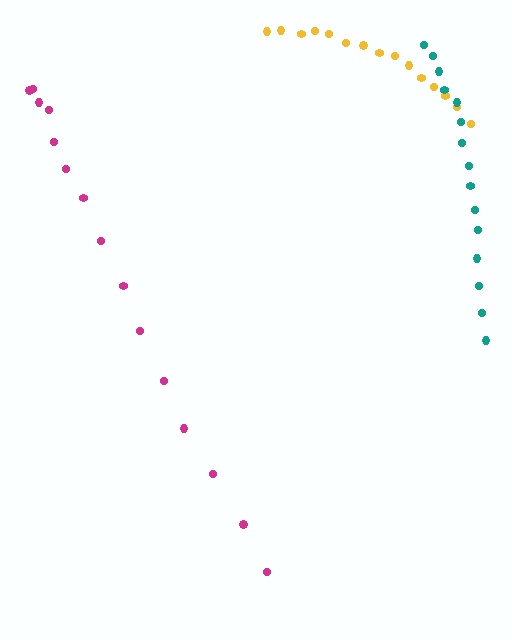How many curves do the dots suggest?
There are 3 distinct paths.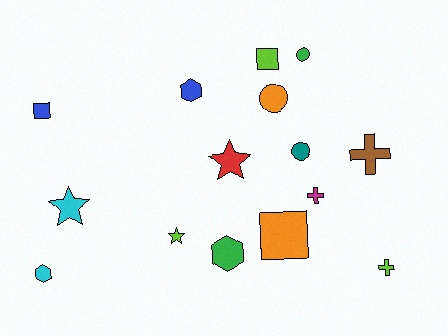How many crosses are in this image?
There are 3 crosses.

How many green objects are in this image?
There are 2 green objects.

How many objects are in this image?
There are 15 objects.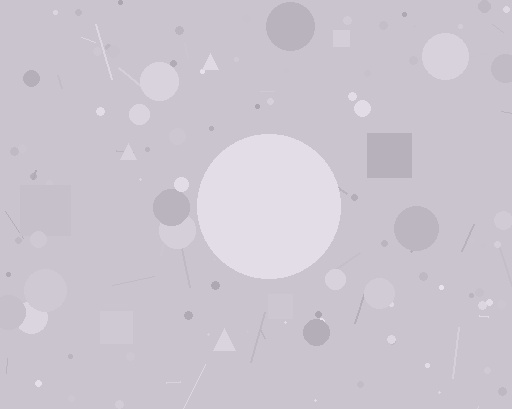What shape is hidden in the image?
A circle is hidden in the image.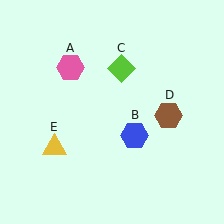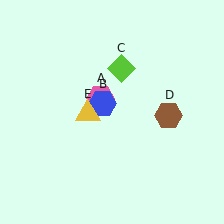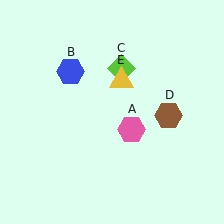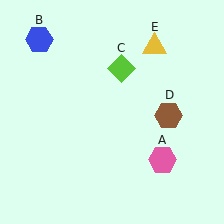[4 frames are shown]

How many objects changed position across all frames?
3 objects changed position: pink hexagon (object A), blue hexagon (object B), yellow triangle (object E).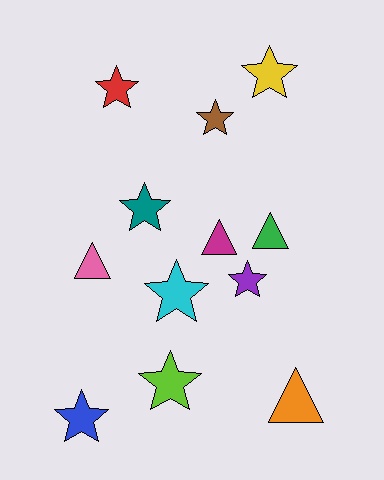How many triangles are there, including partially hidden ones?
There are 4 triangles.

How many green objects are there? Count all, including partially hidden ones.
There is 1 green object.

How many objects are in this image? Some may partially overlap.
There are 12 objects.